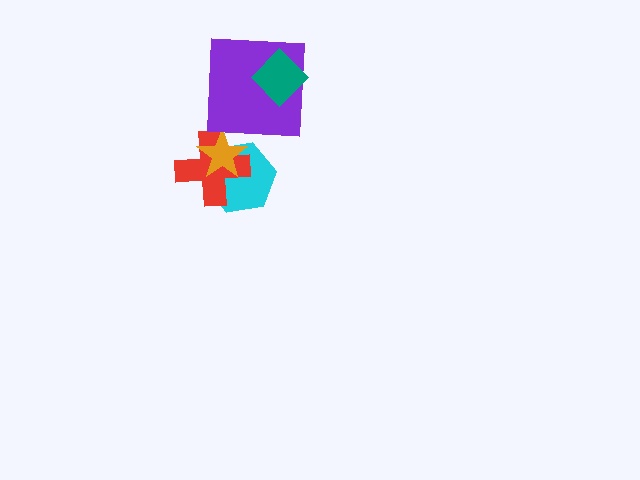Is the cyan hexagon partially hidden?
Yes, it is partially covered by another shape.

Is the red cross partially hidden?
Yes, it is partially covered by another shape.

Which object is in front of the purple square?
The teal diamond is in front of the purple square.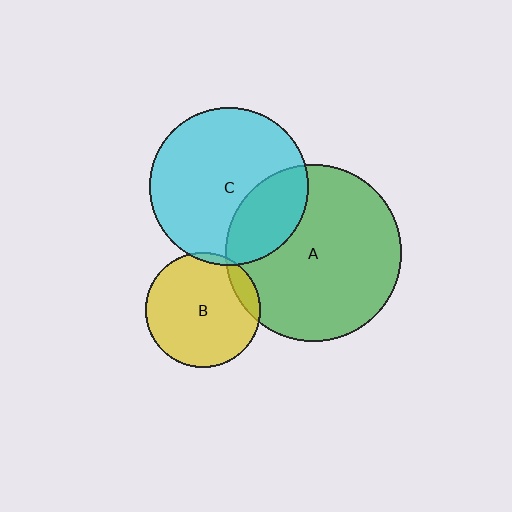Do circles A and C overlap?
Yes.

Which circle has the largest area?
Circle A (green).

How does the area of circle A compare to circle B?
Approximately 2.4 times.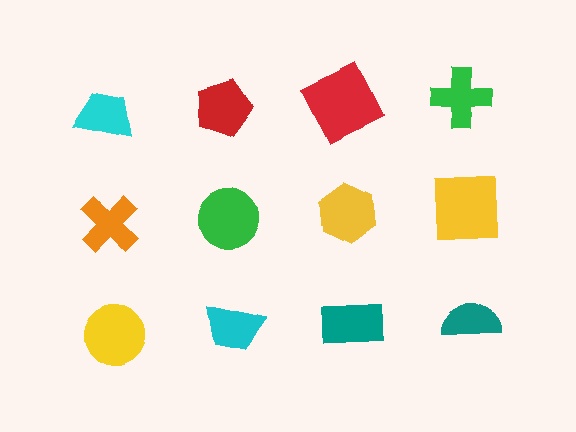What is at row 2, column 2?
A green circle.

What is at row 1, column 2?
A red pentagon.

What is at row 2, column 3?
A yellow hexagon.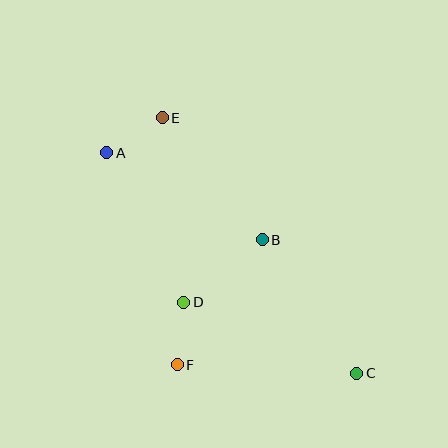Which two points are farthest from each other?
Points A and C are farthest from each other.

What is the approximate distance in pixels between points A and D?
The distance between A and D is approximately 168 pixels.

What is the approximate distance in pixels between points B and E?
The distance between B and E is approximately 158 pixels.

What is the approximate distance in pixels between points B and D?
The distance between B and D is approximately 101 pixels.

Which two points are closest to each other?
Points D and F are closest to each other.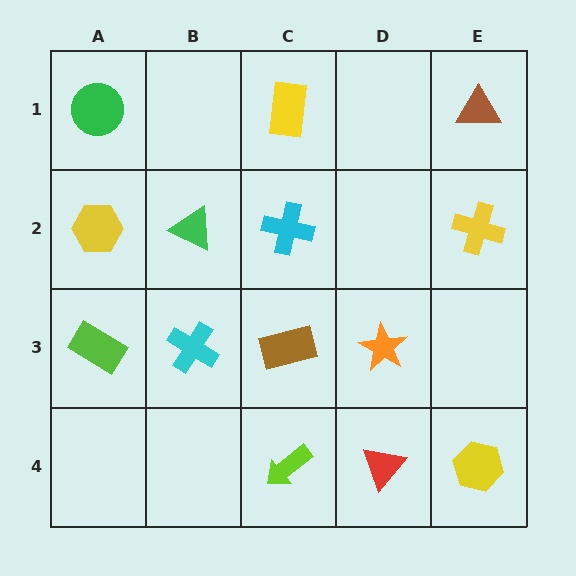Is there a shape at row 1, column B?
No, that cell is empty.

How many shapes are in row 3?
4 shapes.